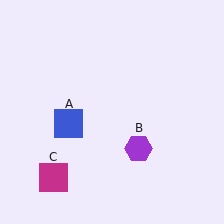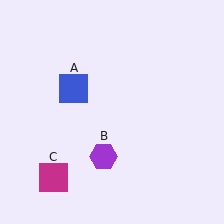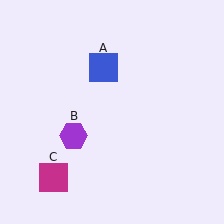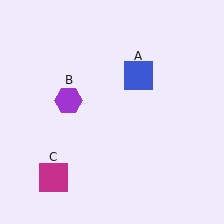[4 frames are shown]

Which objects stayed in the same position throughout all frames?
Magenta square (object C) remained stationary.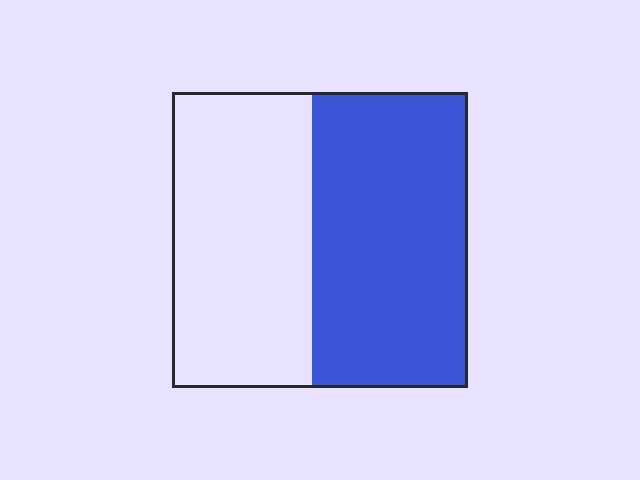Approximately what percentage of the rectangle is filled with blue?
Approximately 55%.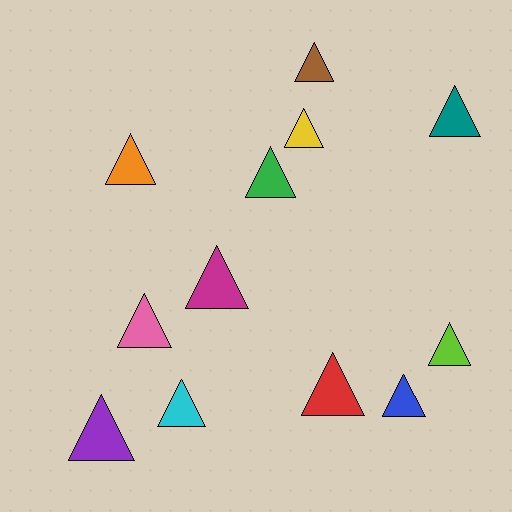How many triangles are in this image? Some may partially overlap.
There are 12 triangles.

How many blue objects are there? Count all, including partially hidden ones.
There is 1 blue object.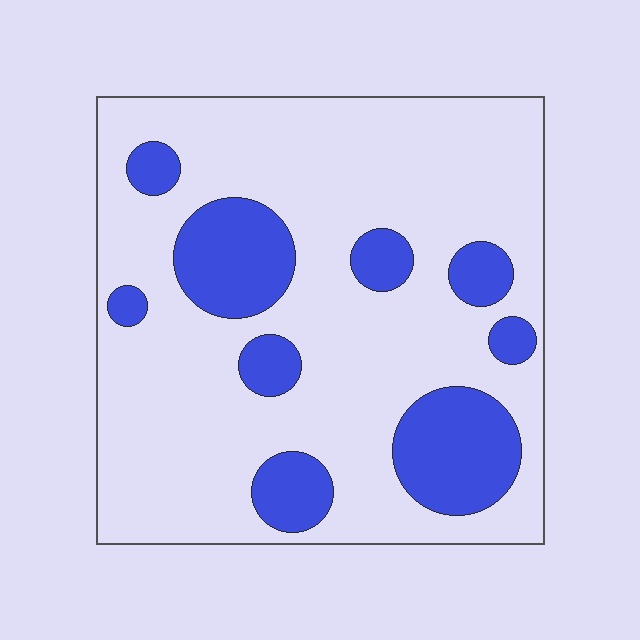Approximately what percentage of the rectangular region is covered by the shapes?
Approximately 25%.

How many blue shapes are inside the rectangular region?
9.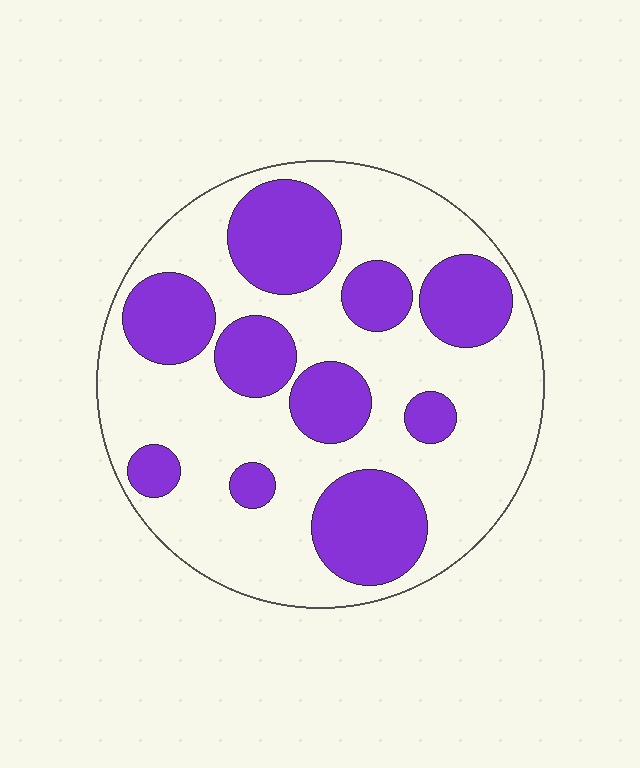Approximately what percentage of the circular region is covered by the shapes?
Approximately 35%.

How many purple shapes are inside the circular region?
10.